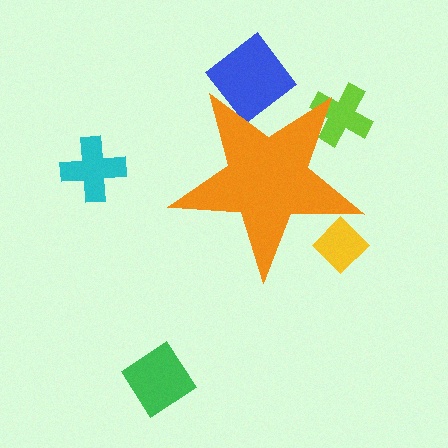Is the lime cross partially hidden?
Yes, the lime cross is partially hidden behind the orange star.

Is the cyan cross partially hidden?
No, the cyan cross is fully visible.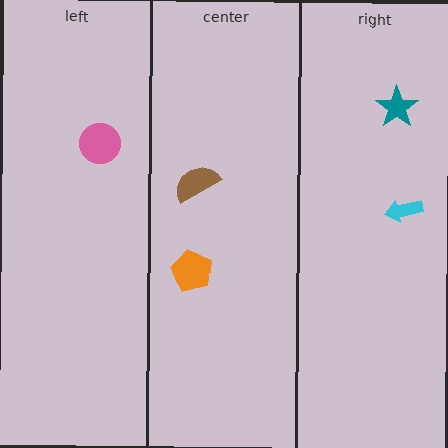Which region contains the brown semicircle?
The center region.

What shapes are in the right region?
The cyan arrow, the teal star.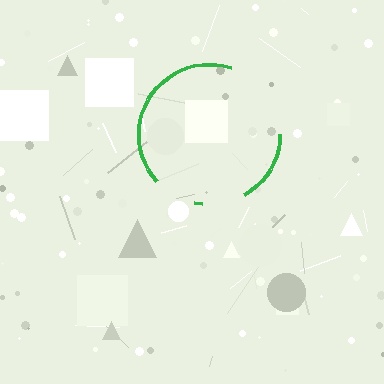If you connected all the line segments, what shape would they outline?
They would outline a circle.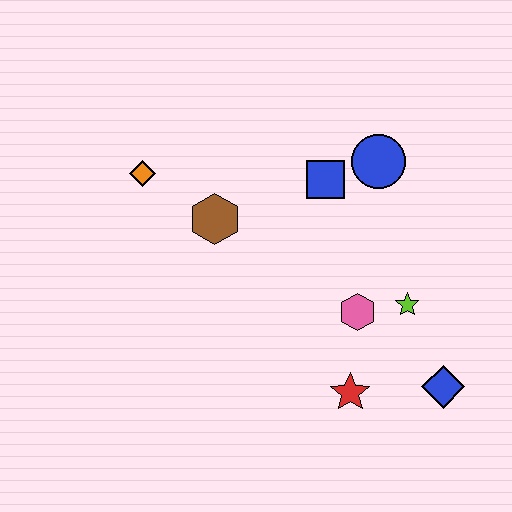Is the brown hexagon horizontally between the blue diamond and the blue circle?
No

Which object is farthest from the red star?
The orange diamond is farthest from the red star.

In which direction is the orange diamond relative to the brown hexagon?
The orange diamond is to the left of the brown hexagon.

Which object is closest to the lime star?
The pink hexagon is closest to the lime star.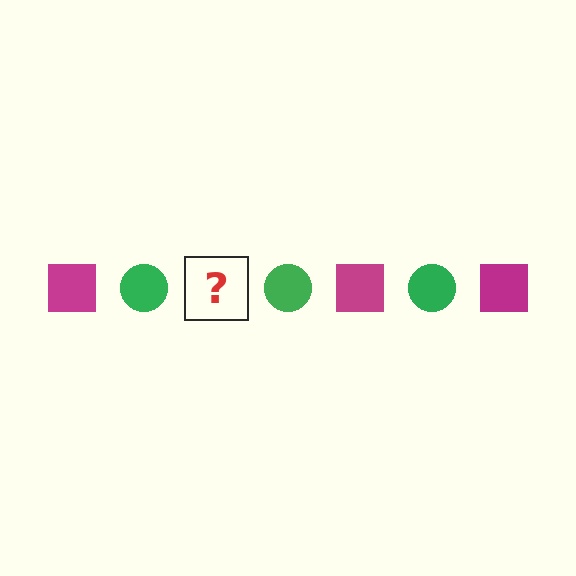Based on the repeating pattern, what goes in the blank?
The blank should be a magenta square.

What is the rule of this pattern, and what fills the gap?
The rule is that the pattern alternates between magenta square and green circle. The gap should be filled with a magenta square.